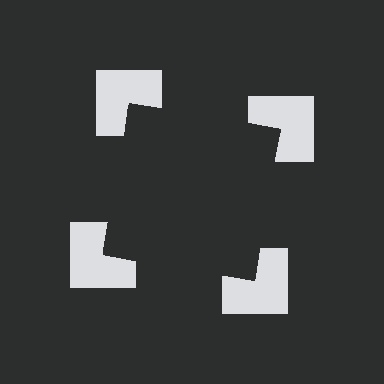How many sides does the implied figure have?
4 sides.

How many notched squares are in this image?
There are 4 — one at each vertex of the illusory square.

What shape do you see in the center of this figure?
An illusory square — its edges are inferred from the aligned wedge cuts in the notched squares, not physically drawn.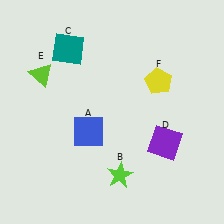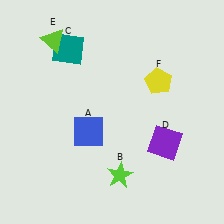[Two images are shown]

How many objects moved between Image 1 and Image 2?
1 object moved between the two images.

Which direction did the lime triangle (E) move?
The lime triangle (E) moved up.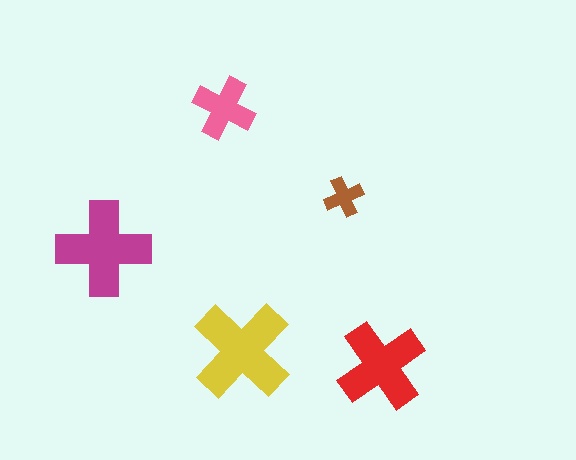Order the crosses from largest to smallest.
the yellow one, the magenta one, the red one, the pink one, the brown one.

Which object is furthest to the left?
The magenta cross is leftmost.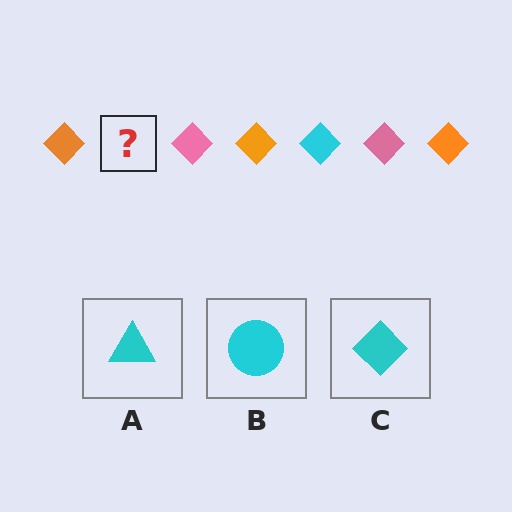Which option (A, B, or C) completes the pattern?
C.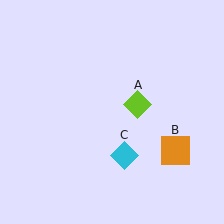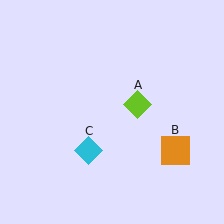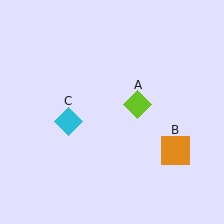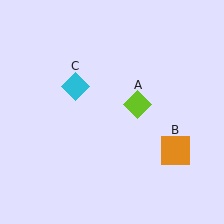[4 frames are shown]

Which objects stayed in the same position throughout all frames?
Lime diamond (object A) and orange square (object B) remained stationary.